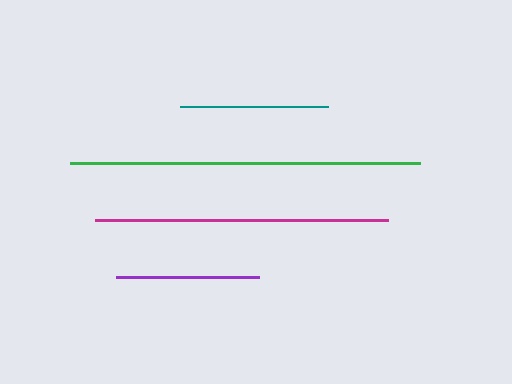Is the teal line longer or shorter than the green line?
The green line is longer than the teal line.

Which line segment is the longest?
The green line is the longest at approximately 349 pixels.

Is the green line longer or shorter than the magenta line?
The green line is longer than the magenta line.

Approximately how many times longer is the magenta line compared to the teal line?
The magenta line is approximately 2.0 times the length of the teal line.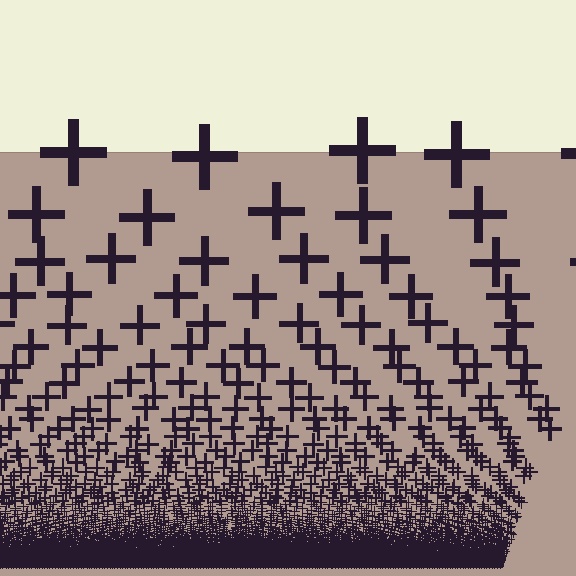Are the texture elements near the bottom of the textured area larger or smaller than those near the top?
Smaller. The gradient is inverted — elements near the bottom are smaller and denser.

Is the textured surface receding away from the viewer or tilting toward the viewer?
The surface appears to tilt toward the viewer. Texture elements get larger and sparser toward the top.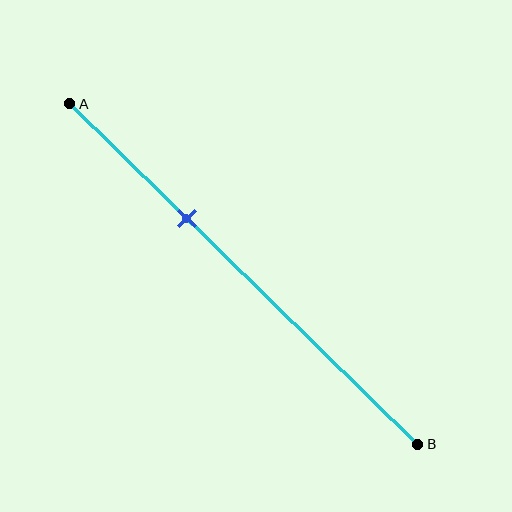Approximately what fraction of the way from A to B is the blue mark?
The blue mark is approximately 35% of the way from A to B.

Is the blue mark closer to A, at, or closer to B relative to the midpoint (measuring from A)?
The blue mark is closer to point A than the midpoint of segment AB.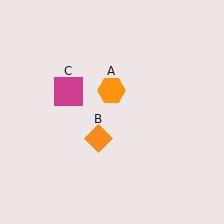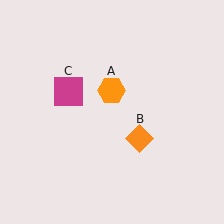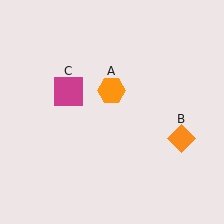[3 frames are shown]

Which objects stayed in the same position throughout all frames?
Orange hexagon (object A) and magenta square (object C) remained stationary.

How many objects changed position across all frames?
1 object changed position: orange diamond (object B).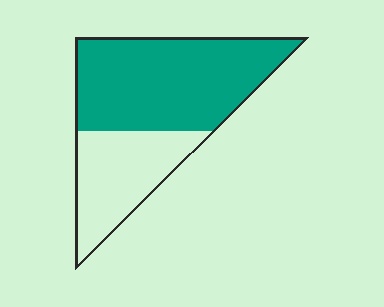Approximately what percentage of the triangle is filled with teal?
Approximately 65%.